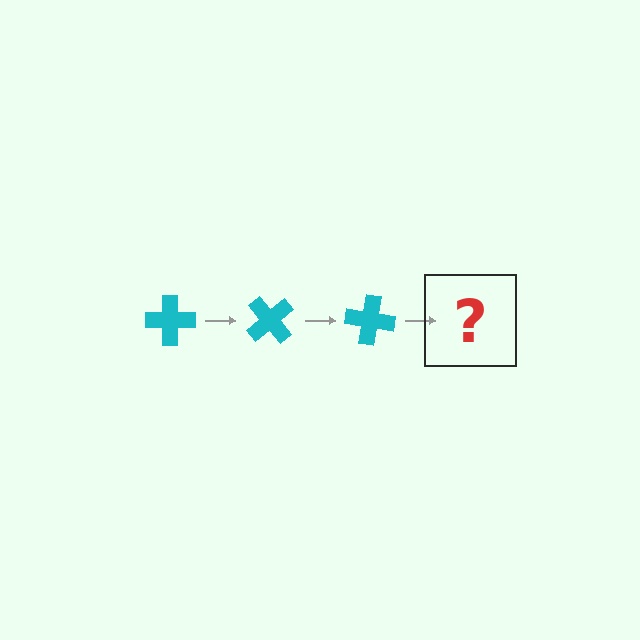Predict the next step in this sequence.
The next step is a cyan cross rotated 150 degrees.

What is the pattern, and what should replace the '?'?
The pattern is that the cross rotates 50 degrees each step. The '?' should be a cyan cross rotated 150 degrees.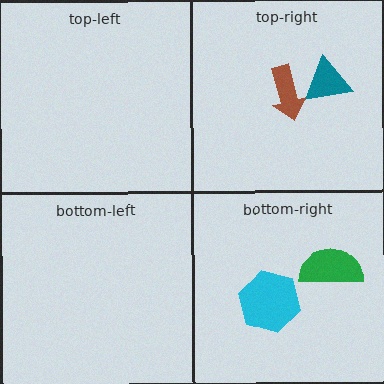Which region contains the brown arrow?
The top-right region.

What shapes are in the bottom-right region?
The cyan hexagon, the green semicircle.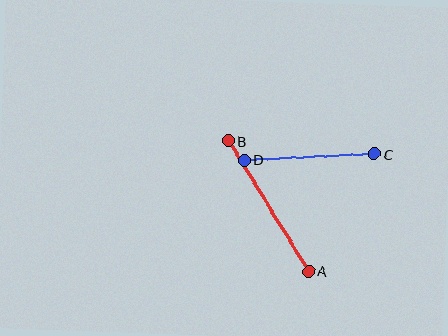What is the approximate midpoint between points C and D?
The midpoint is at approximately (309, 157) pixels.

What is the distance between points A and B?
The distance is approximately 153 pixels.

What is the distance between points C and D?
The distance is approximately 130 pixels.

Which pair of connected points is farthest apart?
Points A and B are farthest apart.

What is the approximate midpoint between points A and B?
The midpoint is at approximately (268, 206) pixels.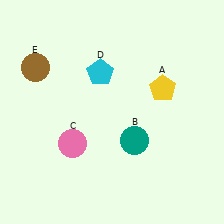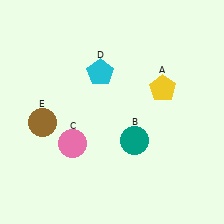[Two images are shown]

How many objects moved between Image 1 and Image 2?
1 object moved between the two images.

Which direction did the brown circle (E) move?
The brown circle (E) moved down.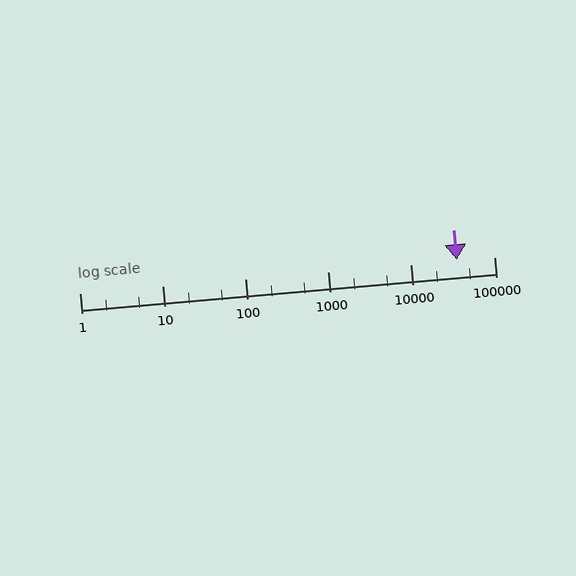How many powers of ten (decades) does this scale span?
The scale spans 5 decades, from 1 to 100000.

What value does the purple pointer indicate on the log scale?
The pointer indicates approximately 35000.